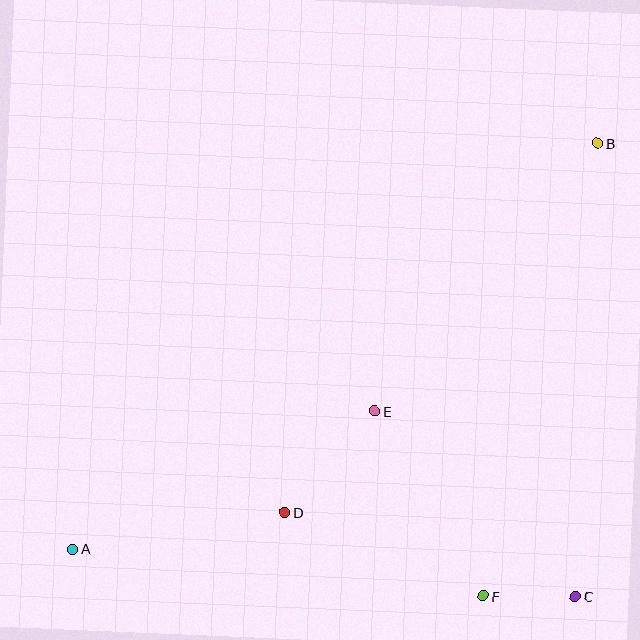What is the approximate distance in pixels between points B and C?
The distance between B and C is approximately 454 pixels.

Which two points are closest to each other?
Points C and F are closest to each other.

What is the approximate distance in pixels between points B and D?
The distance between B and D is approximately 484 pixels.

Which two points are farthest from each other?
Points A and B are farthest from each other.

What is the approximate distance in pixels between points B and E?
The distance between B and E is approximately 348 pixels.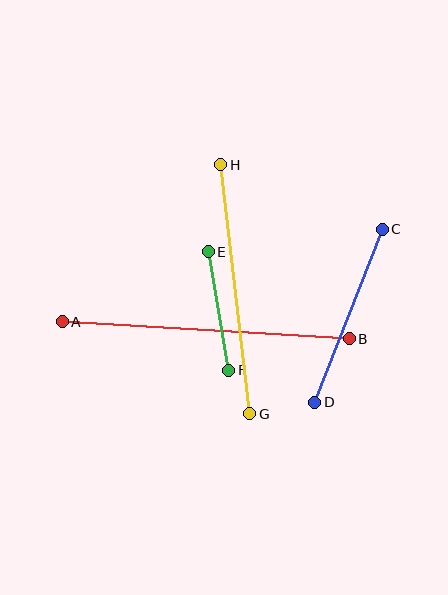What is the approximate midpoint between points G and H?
The midpoint is at approximately (235, 289) pixels.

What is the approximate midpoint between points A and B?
The midpoint is at approximately (206, 330) pixels.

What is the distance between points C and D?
The distance is approximately 186 pixels.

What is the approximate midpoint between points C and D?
The midpoint is at approximately (349, 316) pixels.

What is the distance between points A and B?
The distance is approximately 288 pixels.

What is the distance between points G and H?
The distance is approximately 251 pixels.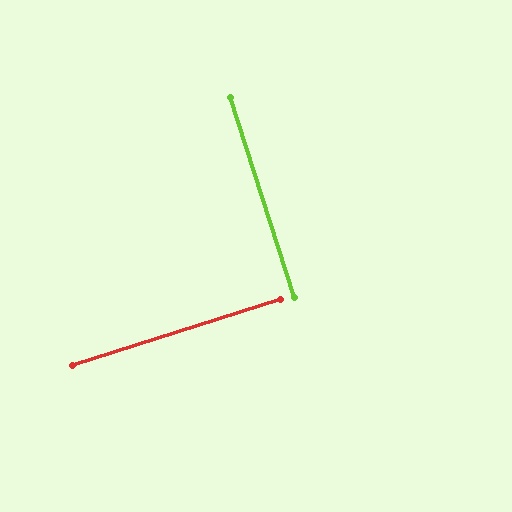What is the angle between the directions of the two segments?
Approximately 90 degrees.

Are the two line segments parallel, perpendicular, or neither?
Perpendicular — they meet at approximately 90°.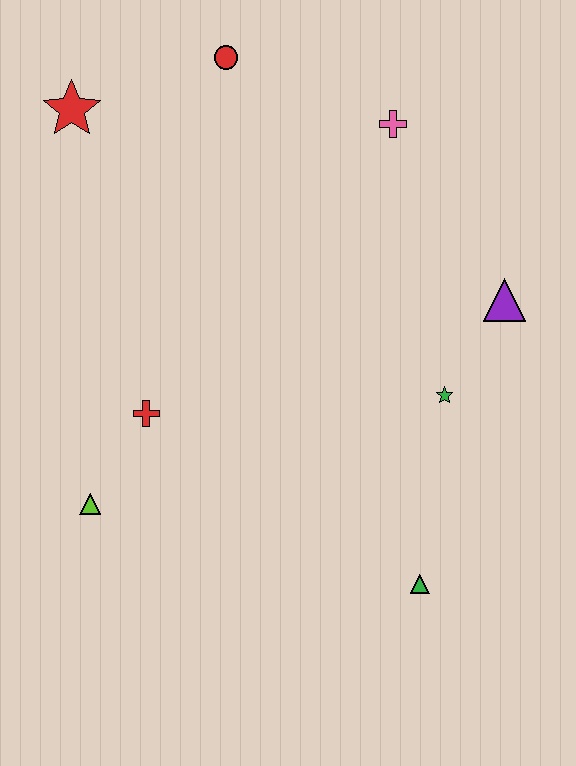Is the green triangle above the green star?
No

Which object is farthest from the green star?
The red star is farthest from the green star.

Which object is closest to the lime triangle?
The red cross is closest to the lime triangle.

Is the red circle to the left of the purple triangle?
Yes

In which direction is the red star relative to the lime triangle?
The red star is above the lime triangle.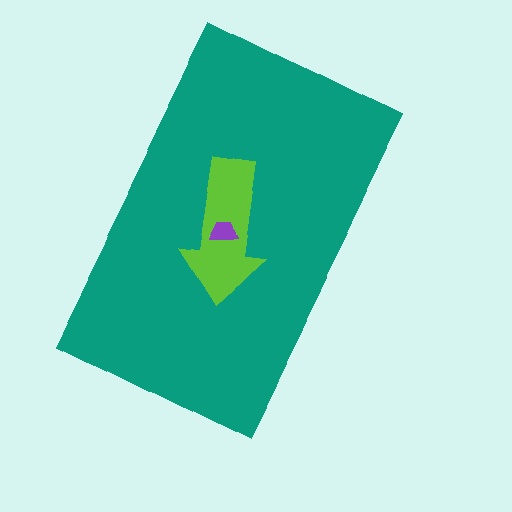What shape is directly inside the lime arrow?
The purple trapezoid.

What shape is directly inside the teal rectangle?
The lime arrow.